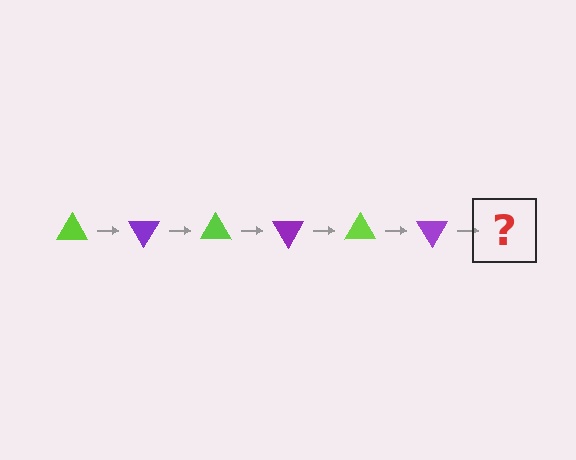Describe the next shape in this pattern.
It should be a lime triangle, rotated 360 degrees from the start.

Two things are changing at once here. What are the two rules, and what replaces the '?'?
The two rules are that it rotates 60 degrees each step and the color cycles through lime and purple. The '?' should be a lime triangle, rotated 360 degrees from the start.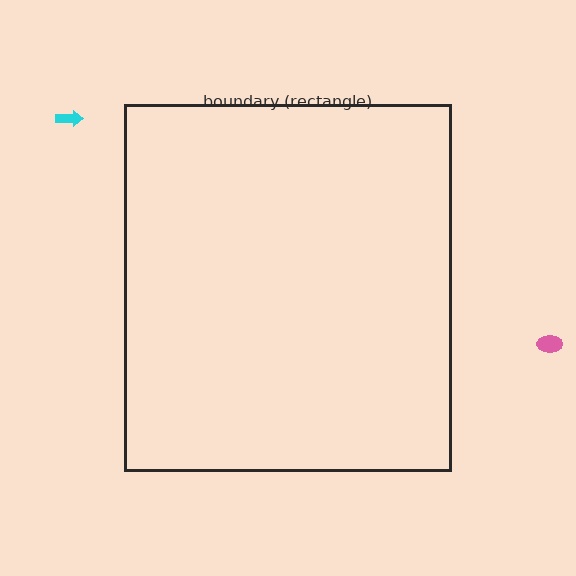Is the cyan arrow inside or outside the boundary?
Outside.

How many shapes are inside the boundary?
0 inside, 2 outside.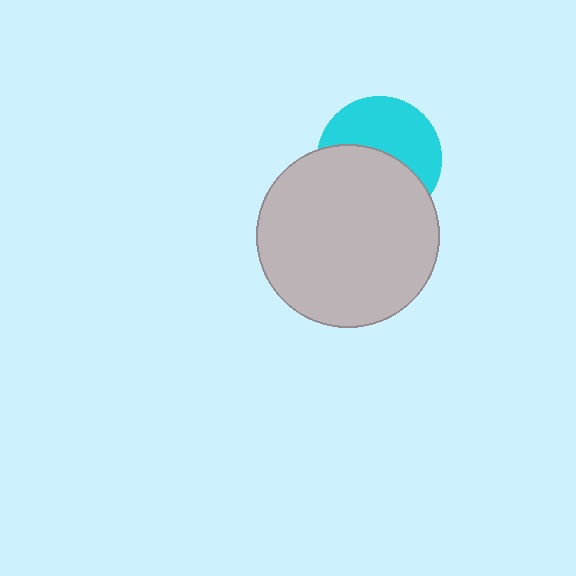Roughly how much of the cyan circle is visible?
About half of it is visible (roughly 49%).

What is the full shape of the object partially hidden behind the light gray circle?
The partially hidden object is a cyan circle.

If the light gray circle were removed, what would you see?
You would see the complete cyan circle.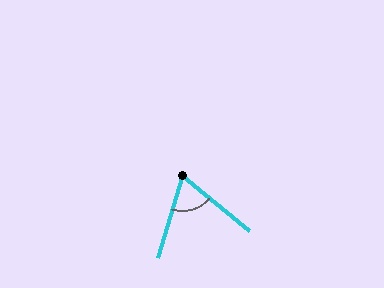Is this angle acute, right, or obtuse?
It is acute.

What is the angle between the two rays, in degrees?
Approximately 67 degrees.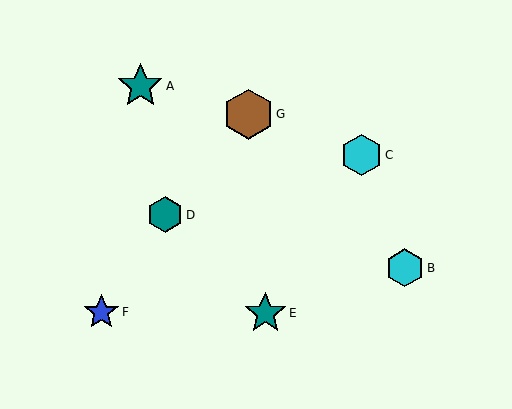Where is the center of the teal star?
The center of the teal star is at (265, 313).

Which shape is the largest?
The brown hexagon (labeled G) is the largest.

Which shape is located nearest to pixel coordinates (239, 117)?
The brown hexagon (labeled G) at (248, 114) is nearest to that location.